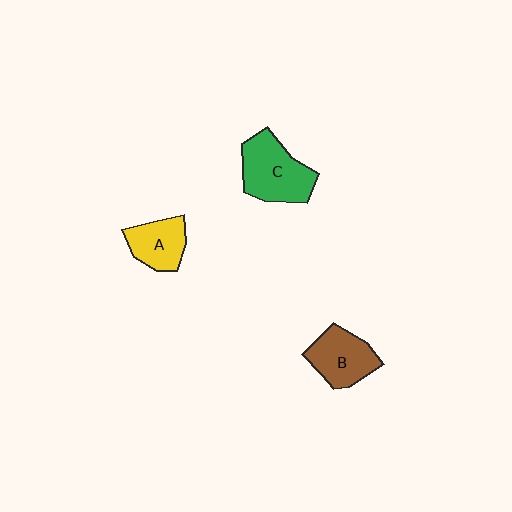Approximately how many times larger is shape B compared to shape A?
Approximately 1.2 times.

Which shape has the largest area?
Shape C (green).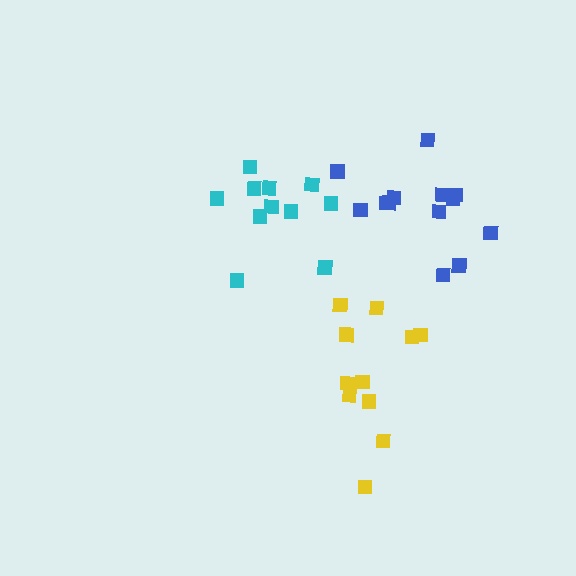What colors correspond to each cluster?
The clusters are colored: cyan, yellow, blue.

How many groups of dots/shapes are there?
There are 3 groups.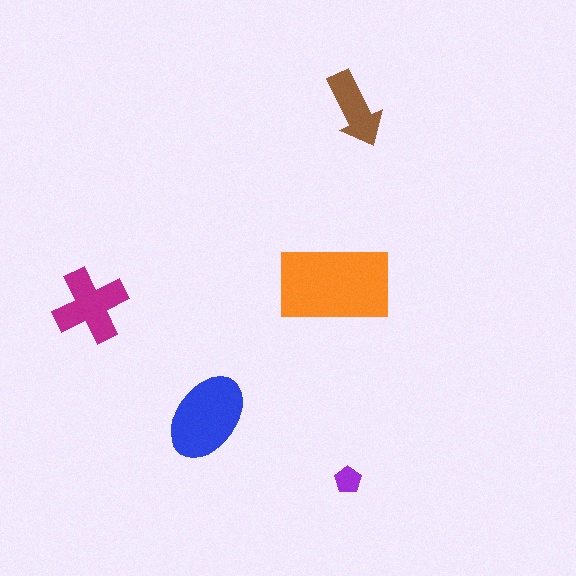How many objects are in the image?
There are 5 objects in the image.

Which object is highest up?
The brown arrow is topmost.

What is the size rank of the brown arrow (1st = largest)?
4th.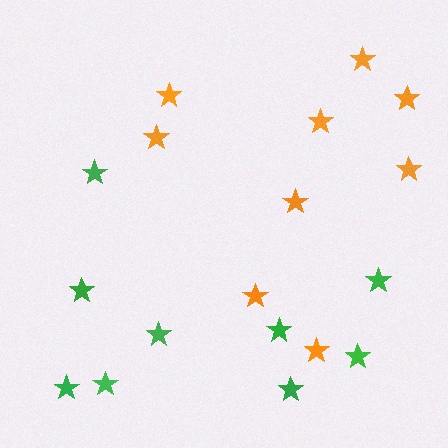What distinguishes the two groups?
There are 2 groups: one group of green stars (9) and one group of orange stars (9).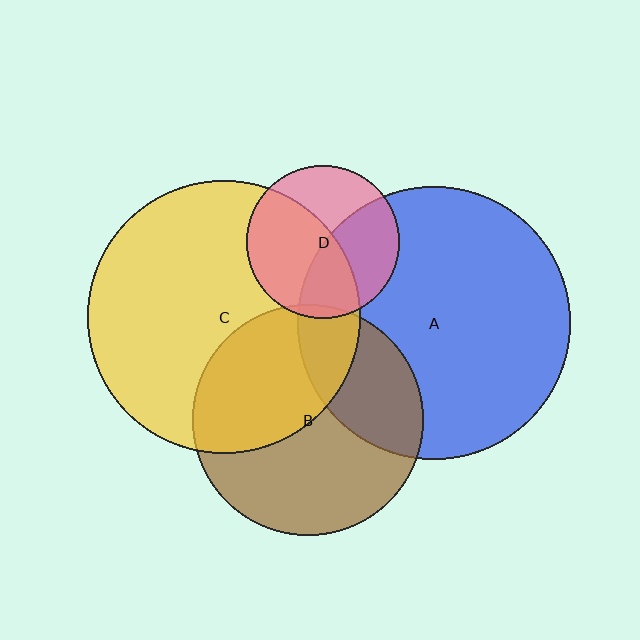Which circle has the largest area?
Circle C (yellow).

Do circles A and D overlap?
Yes.